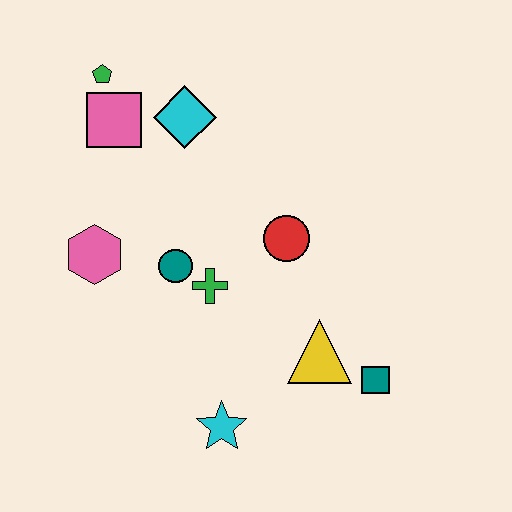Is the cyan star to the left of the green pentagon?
No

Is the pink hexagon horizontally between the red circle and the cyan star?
No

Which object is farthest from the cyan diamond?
The teal square is farthest from the cyan diamond.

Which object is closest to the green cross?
The teal circle is closest to the green cross.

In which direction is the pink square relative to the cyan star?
The pink square is above the cyan star.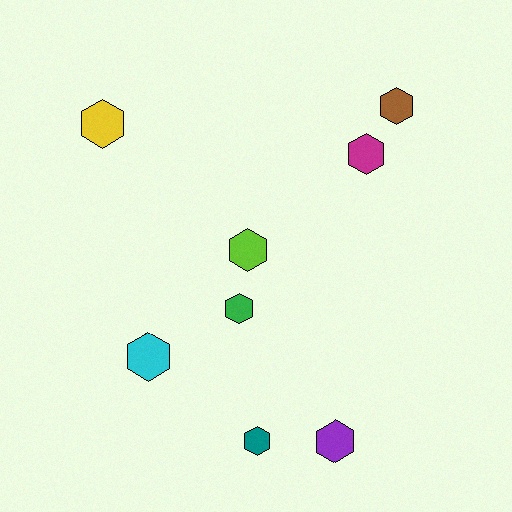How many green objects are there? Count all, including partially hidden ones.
There is 1 green object.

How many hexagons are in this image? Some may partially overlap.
There are 8 hexagons.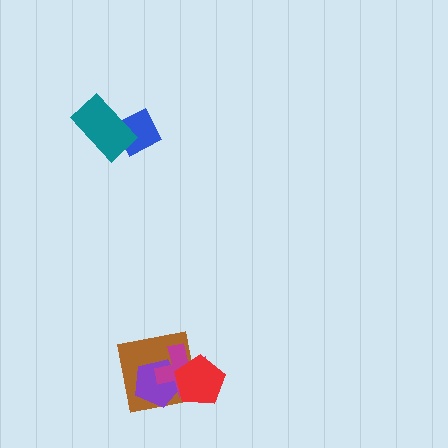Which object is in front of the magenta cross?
The red pentagon is in front of the magenta cross.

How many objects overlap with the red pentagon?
3 objects overlap with the red pentagon.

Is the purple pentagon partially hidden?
Yes, it is partially covered by another shape.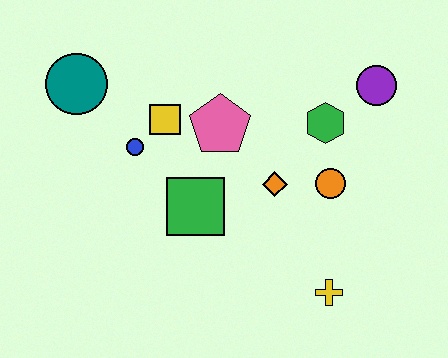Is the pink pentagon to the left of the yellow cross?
Yes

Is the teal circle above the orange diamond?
Yes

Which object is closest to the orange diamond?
The orange circle is closest to the orange diamond.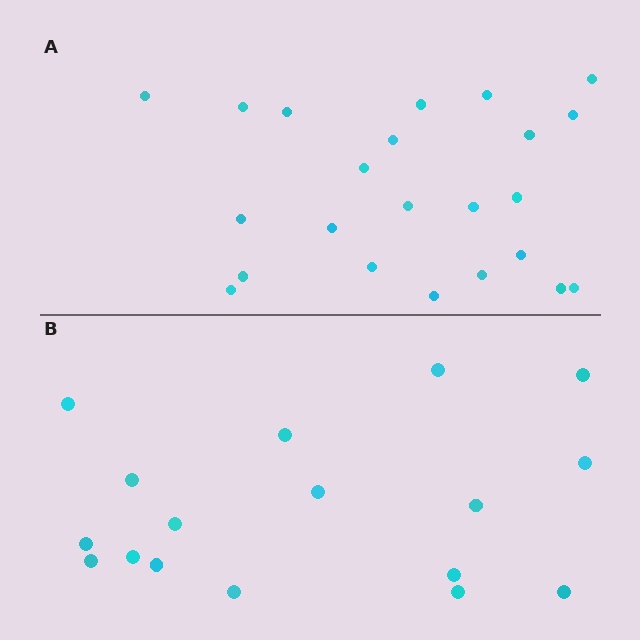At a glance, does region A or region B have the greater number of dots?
Region A (the top region) has more dots.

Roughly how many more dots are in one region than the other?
Region A has about 6 more dots than region B.